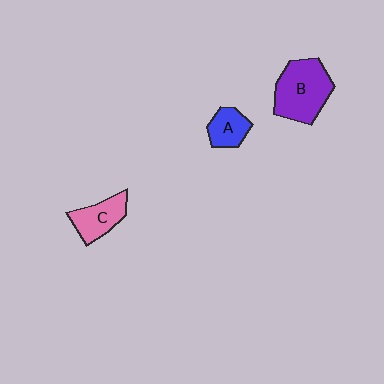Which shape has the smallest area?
Shape A (blue).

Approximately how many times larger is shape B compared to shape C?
Approximately 1.6 times.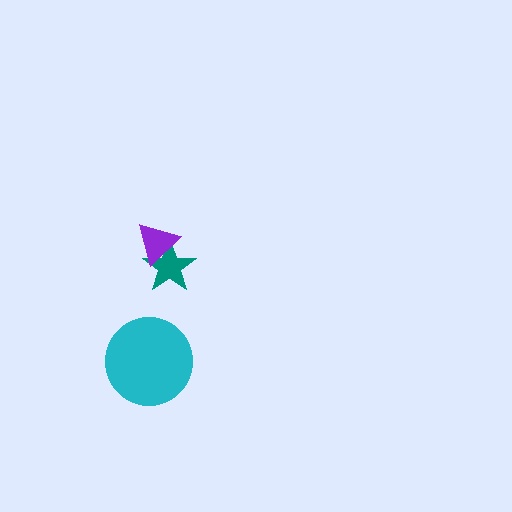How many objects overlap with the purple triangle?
1 object overlaps with the purple triangle.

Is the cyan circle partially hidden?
No, no other shape covers it.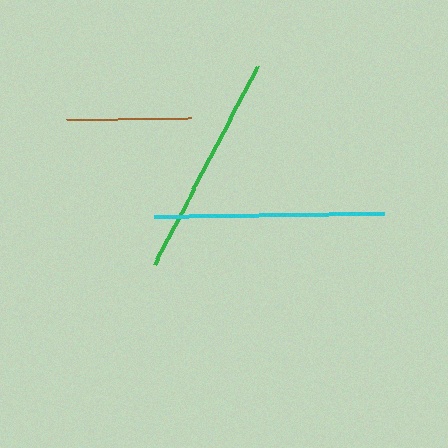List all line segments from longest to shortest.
From longest to shortest: cyan, green, brown.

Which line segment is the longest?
The cyan line is the longest at approximately 230 pixels.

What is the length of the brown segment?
The brown segment is approximately 124 pixels long.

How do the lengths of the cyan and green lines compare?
The cyan and green lines are approximately the same length.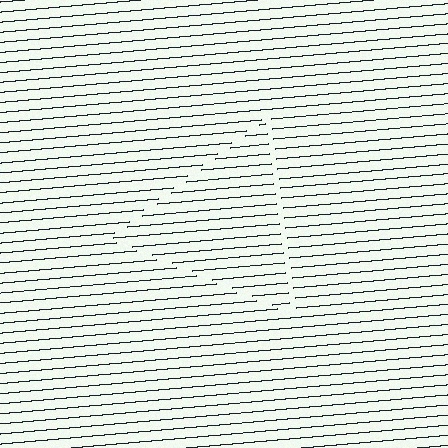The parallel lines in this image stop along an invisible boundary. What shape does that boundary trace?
An illusory triangle. The interior of the shape contains the same grating, shifted by half a period — the contour is defined by the phase discontinuity where line-ends from the inner and outer gratings abut.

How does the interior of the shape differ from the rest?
The interior of the shape contains the same grating, shifted by half a period — the contour is defined by the phase discontinuity where line-ends from the inner and outer gratings abut.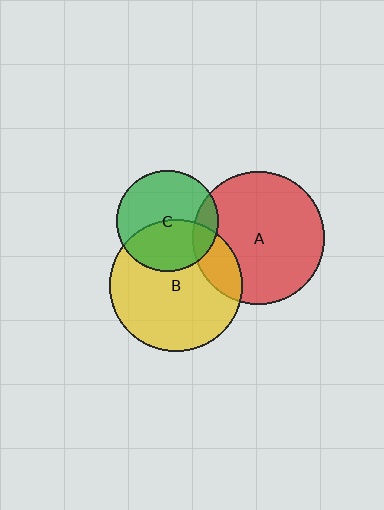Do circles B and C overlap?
Yes.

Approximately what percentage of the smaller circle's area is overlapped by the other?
Approximately 45%.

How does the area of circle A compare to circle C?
Approximately 1.7 times.